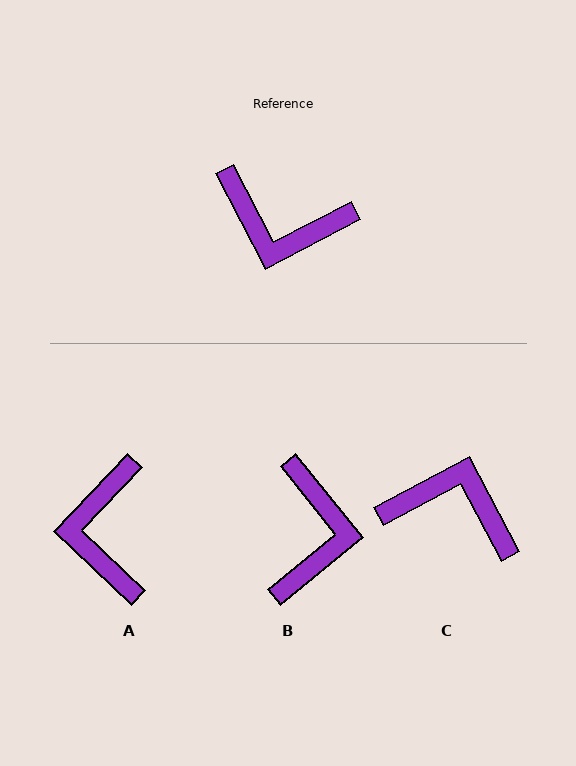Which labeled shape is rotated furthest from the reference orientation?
C, about 180 degrees away.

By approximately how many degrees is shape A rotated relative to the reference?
Approximately 71 degrees clockwise.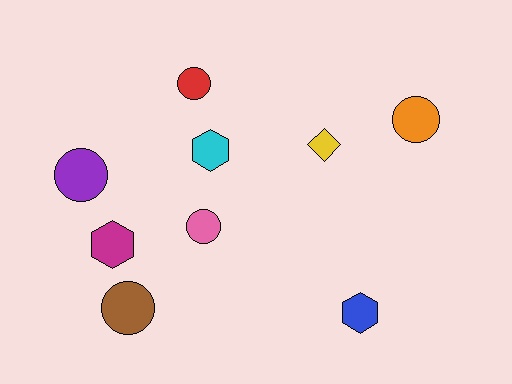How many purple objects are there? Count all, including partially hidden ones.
There is 1 purple object.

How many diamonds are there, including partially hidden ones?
There is 1 diamond.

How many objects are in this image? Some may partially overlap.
There are 9 objects.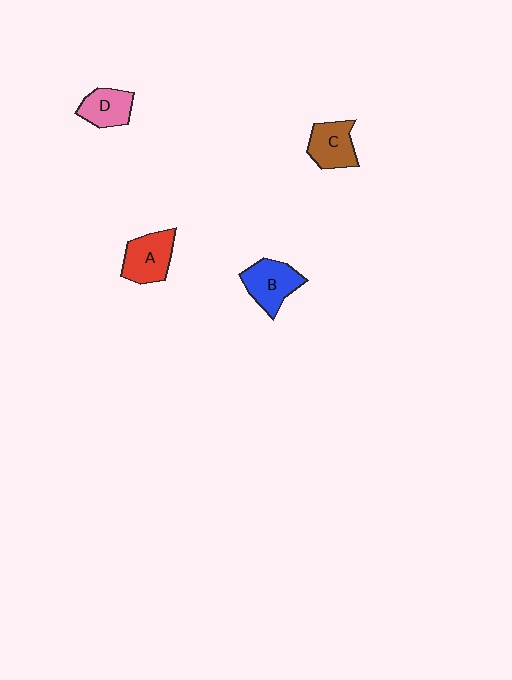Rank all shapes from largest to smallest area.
From largest to smallest: A (red), B (blue), C (brown), D (pink).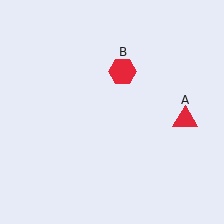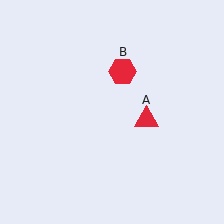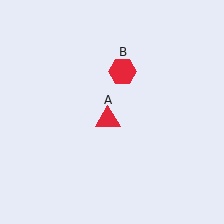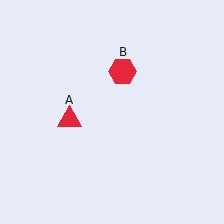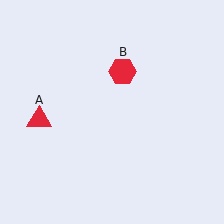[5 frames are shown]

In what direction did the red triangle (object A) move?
The red triangle (object A) moved left.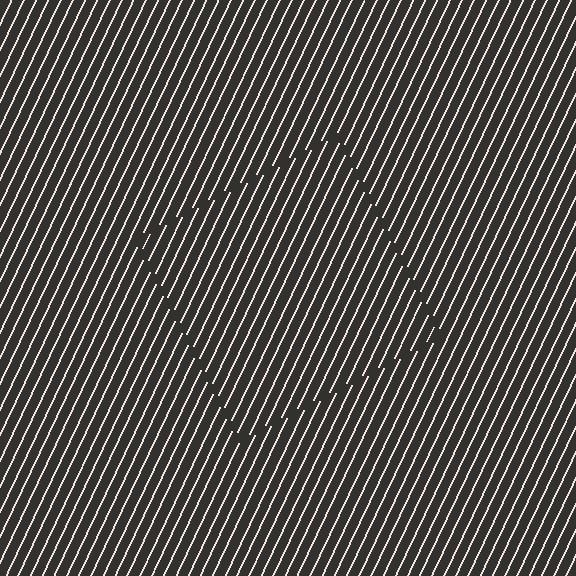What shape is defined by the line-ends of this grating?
An illusory square. The interior of the shape contains the same grating, shifted by half a period — the contour is defined by the phase discontinuity where line-ends from the inner and outer gratings abut.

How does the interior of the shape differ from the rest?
The interior of the shape contains the same grating, shifted by half a period — the contour is defined by the phase discontinuity where line-ends from the inner and outer gratings abut.